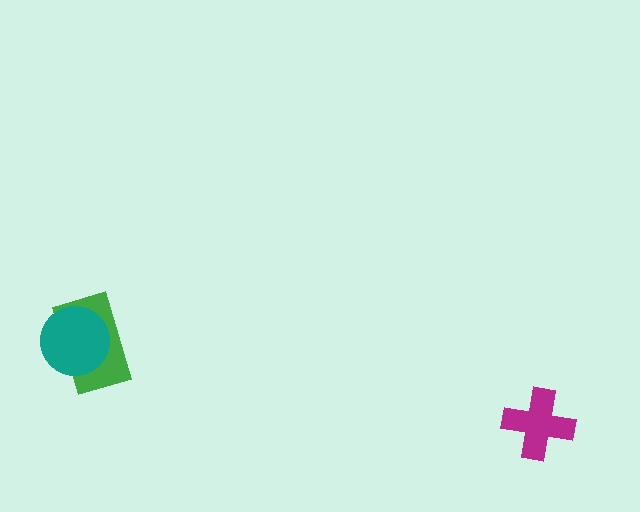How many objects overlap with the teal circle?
1 object overlaps with the teal circle.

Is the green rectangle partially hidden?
Yes, it is partially covered by another shape.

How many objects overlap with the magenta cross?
0 objects overlap with the magenta cross.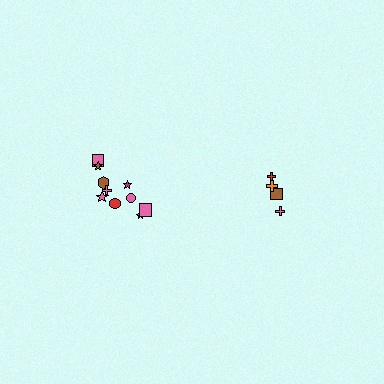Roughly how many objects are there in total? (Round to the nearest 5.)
Roughly 15 objects in total.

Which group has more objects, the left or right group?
The left group.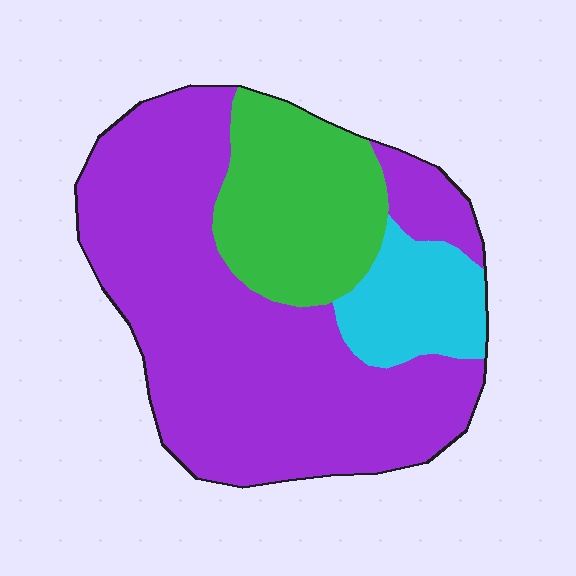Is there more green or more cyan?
Green.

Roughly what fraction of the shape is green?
Green covers around 20% of the shape.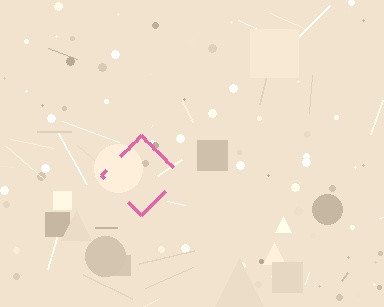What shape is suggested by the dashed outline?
The dashed outline suggests a diamond.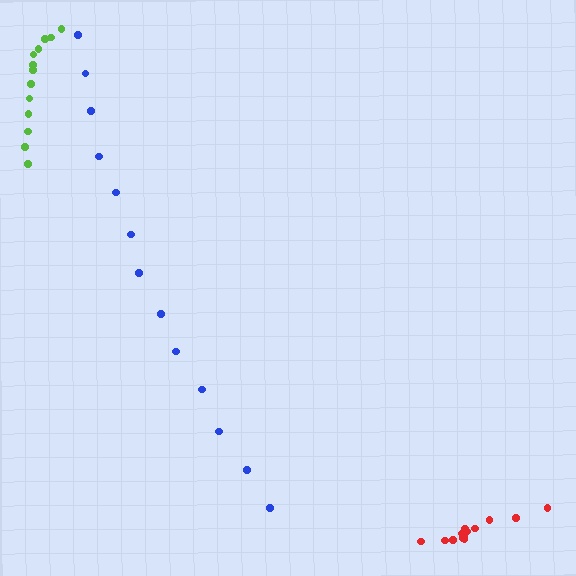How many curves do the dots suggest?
There are 3 distinct paths.